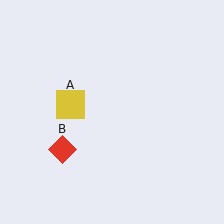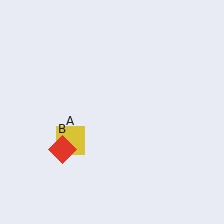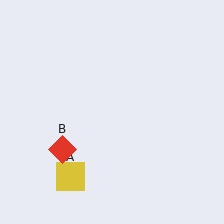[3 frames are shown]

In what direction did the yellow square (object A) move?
The yellow square (object A) moved down.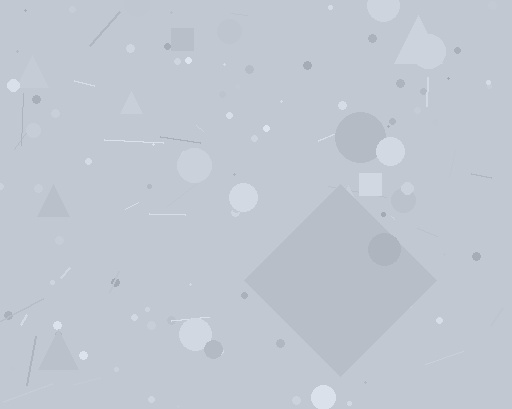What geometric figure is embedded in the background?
A diamond is embedded in the background.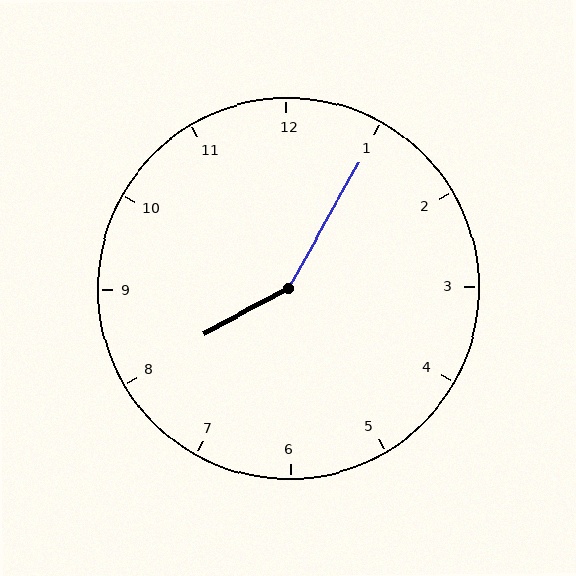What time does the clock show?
8:05.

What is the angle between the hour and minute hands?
Approximately 148 degrees.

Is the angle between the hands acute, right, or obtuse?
It is obtuse.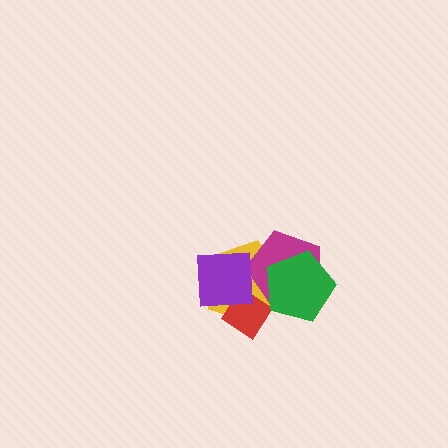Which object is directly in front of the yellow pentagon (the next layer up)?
The red diamond is directly in front of the yellow pentagon.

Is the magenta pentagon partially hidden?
Yes, it is partially covered by another shape.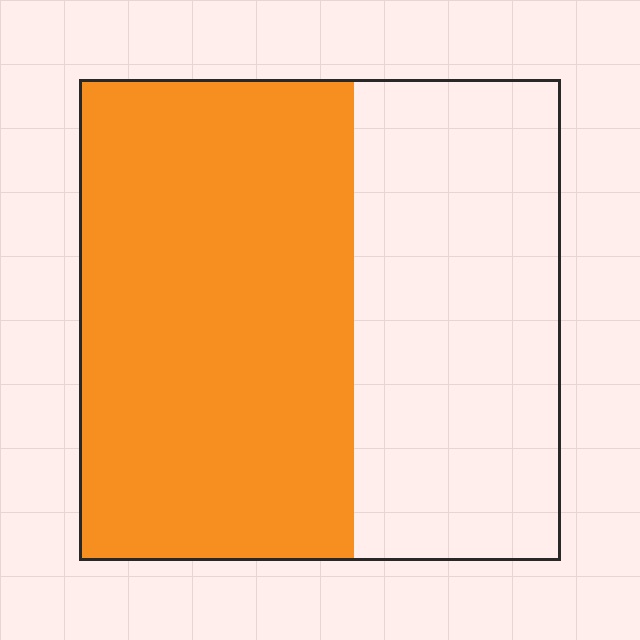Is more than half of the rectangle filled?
Yes.